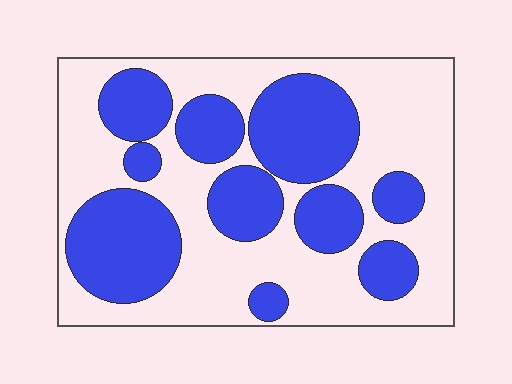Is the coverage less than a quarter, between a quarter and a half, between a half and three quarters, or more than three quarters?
Between a quarter and a half.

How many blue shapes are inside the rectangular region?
10.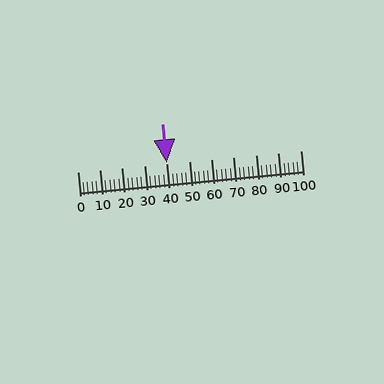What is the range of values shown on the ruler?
The ruler shows values from 0 to 100.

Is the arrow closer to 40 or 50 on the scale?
The arrow is closer to 40.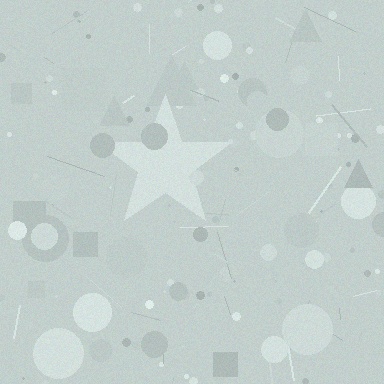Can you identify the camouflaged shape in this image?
The camouflaged shape is a star.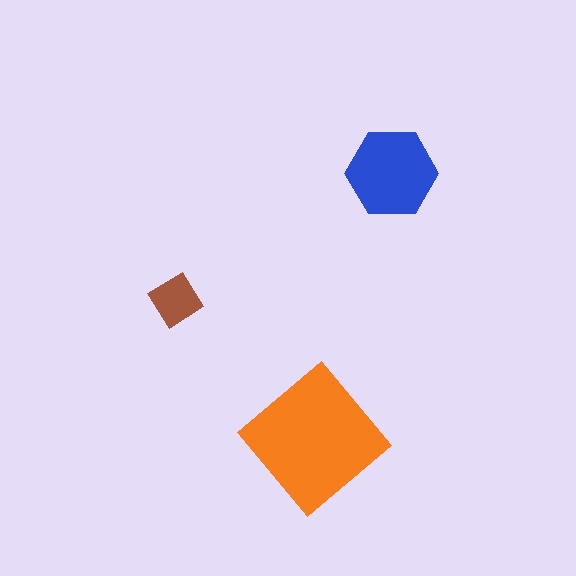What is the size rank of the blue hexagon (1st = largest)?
2nd.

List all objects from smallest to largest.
The brown diamond, the blue hexagon, the orange diamond.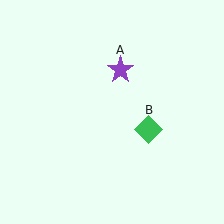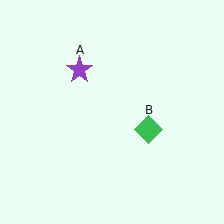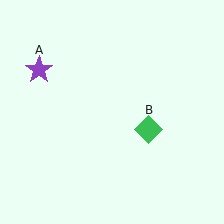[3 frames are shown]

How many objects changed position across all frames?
1 object changed position: purple star (object A).